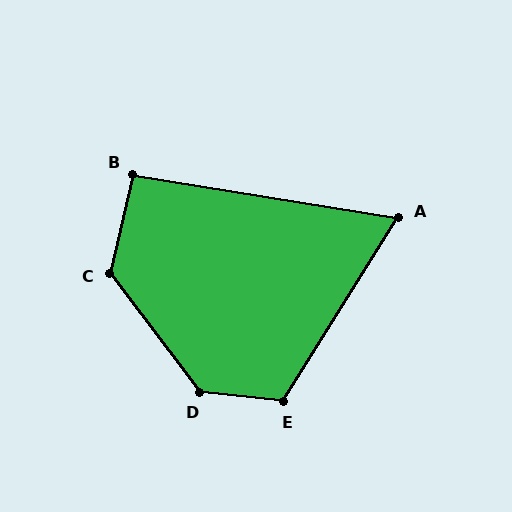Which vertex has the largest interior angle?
D, at approximately 133 degrees.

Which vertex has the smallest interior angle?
A, at approximately 67 degrees.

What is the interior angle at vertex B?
Approximately 94 degrees (approximately right).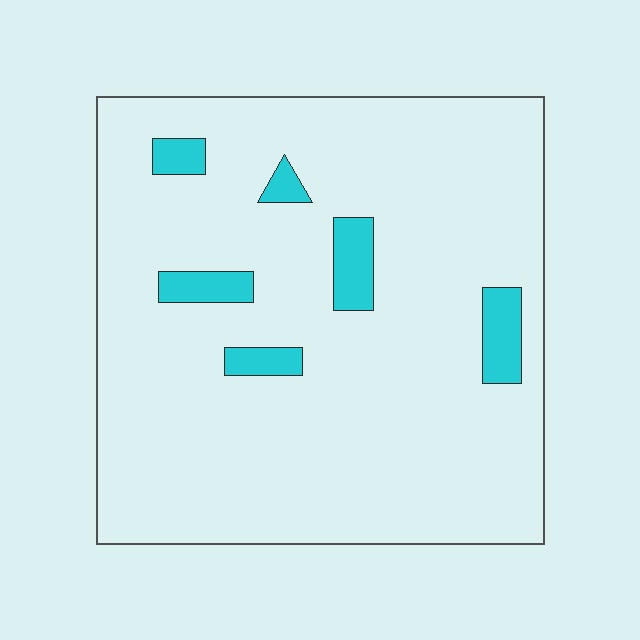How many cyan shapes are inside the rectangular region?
6.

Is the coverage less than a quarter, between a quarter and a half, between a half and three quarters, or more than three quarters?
Less than a quarter.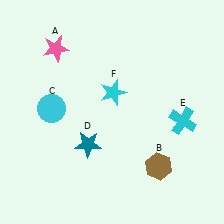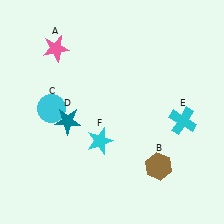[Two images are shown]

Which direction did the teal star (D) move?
The teal star (D) moved up.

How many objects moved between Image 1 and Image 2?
2 objects moved between the two images.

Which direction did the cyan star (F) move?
The cyan star (F) moved down.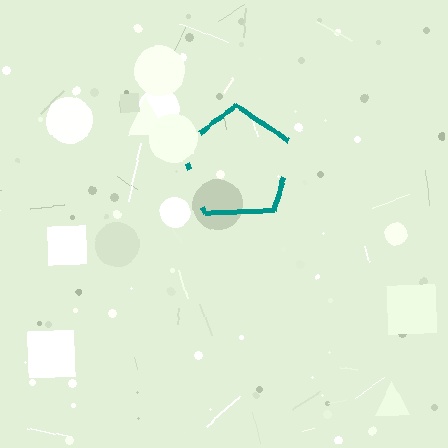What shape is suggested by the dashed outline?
The dashed outline suggests a pentagon.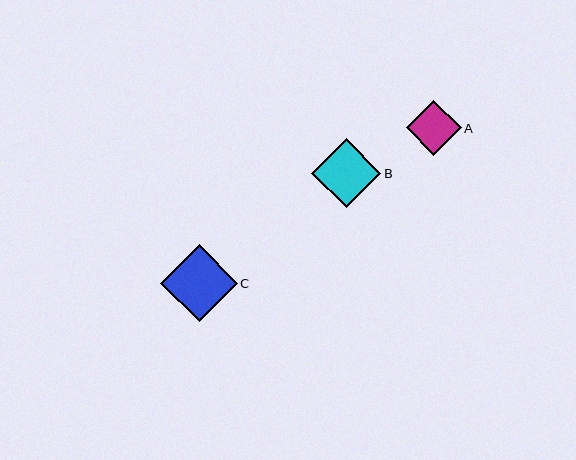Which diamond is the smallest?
Diamond A is the smallest with a size of approximately 55 pixels.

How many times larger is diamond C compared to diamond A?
Diamond C is approximately 1.4 times the size of diamond A.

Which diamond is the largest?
Diamond C is the largest with a size of approximately 77 pixels.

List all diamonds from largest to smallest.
From largest to smallest: C, B, A.